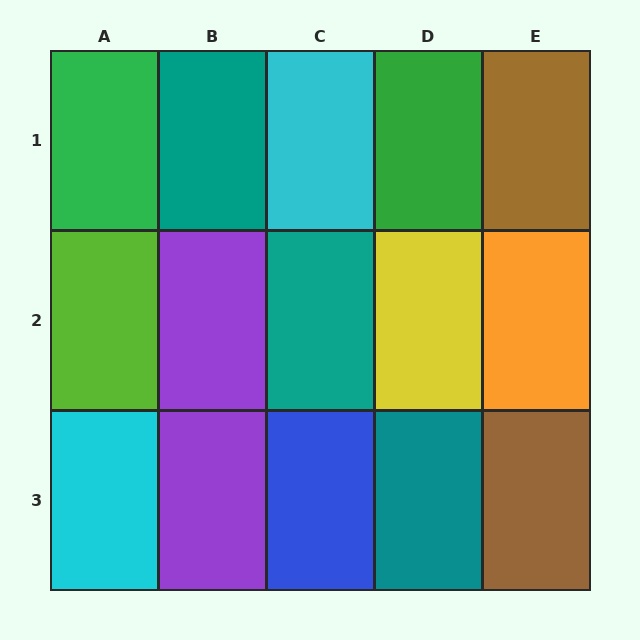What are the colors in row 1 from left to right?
Green, teal, cyan, green, brown.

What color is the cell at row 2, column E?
Orange.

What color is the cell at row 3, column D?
Teal.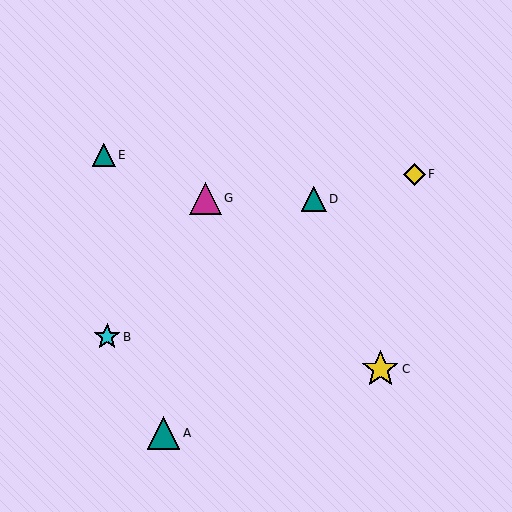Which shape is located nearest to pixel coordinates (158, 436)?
The teal triangle (labeled A) at (164, 433) is nearest to that location.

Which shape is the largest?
The yellow star (labeled C) is the largest.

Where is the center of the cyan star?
The center of the cyan star is at (107, 337).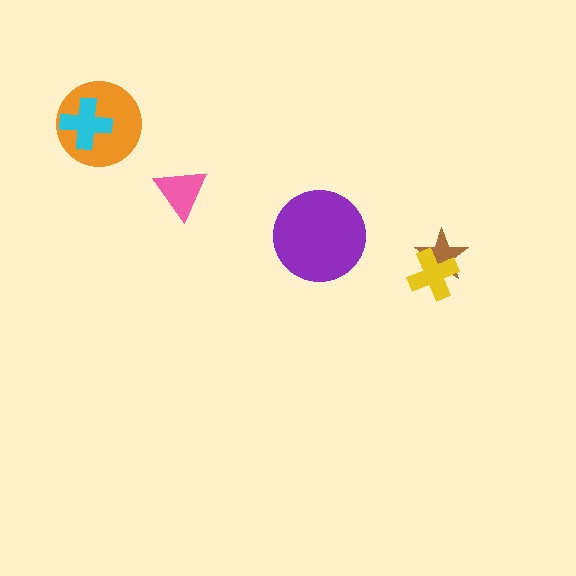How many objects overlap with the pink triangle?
0 objects overlap with the pink triangle.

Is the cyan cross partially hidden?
No, no other shape covers it.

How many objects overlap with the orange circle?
1 object overlaps with the orange circle.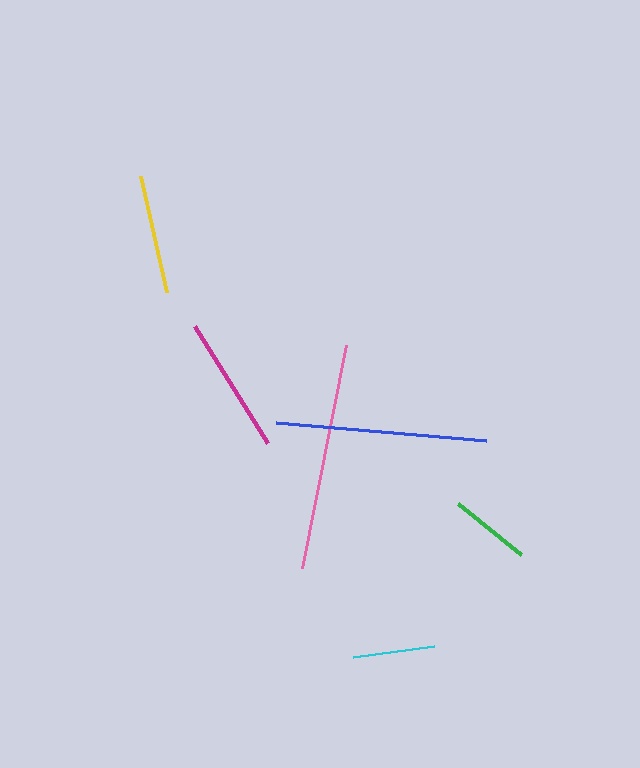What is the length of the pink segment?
The pink segment is approximately 227 pixels long.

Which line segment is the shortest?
The green line is the shortest at approximately 82 pixels.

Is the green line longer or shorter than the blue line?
The blue line is longer than the green line.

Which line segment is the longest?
The pink line is the longest at approximately 227 pixels.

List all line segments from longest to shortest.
From longest to shortest: pink, blue, magenta, yellow, cyan, green.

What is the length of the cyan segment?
The cyan segment is approximately 82 pixels long.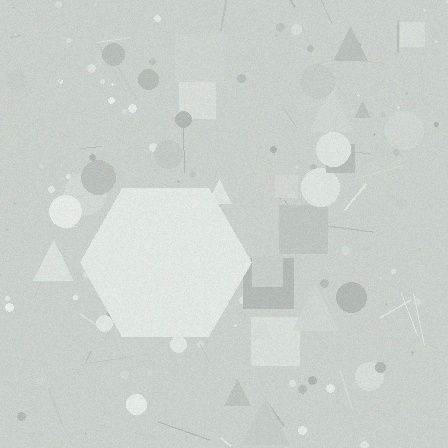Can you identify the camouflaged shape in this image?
The camouflaged shape is a hexagon.